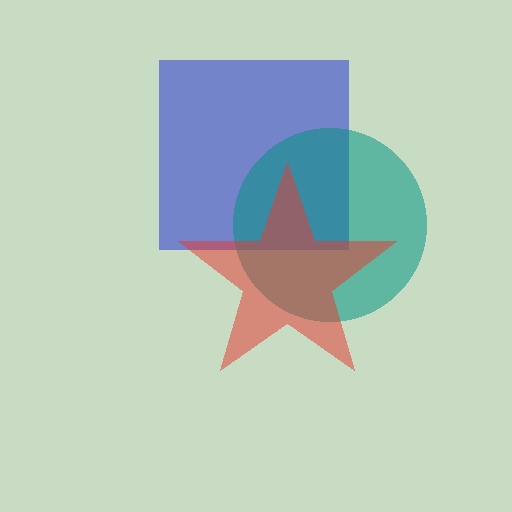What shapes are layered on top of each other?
The layered shapes are: a blue square, a teal circle, a red star.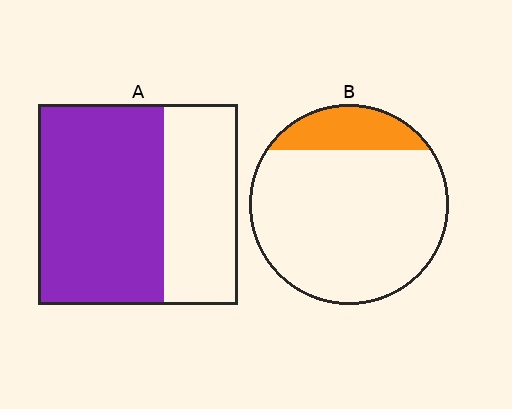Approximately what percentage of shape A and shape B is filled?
A is approximately 65% and B is approximately 15%.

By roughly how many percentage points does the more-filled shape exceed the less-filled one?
By roughly 45 percentage points (A over B).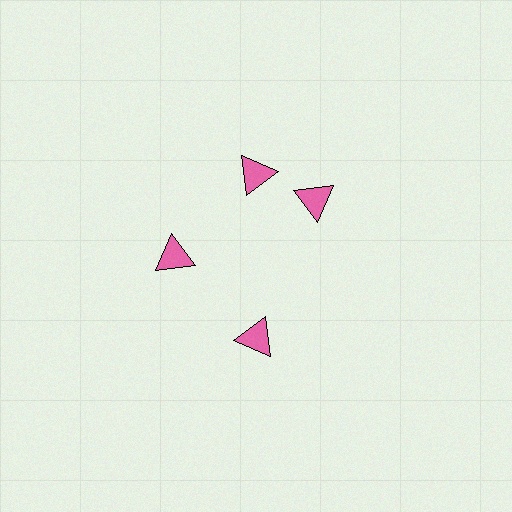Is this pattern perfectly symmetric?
No. The 4 pink triangles are arranged in a ring, but one element near the 3 o'clock position is rotated out of alignment along the ring, breaking the 4-fold rotational symmetry.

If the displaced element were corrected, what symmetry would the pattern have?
It would have 4-fold rotational symmetry — the pattern would map onto itself every 90 degrees.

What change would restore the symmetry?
The symmetry would be restored by rotating it back into even spacing with its neighbors so that all 4 triangles sit at equal angles and equal distance from the center.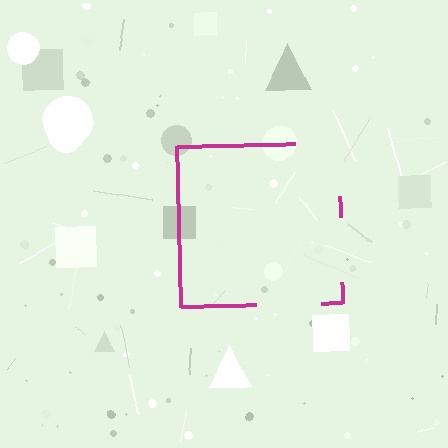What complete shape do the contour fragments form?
The contour fragments form a square.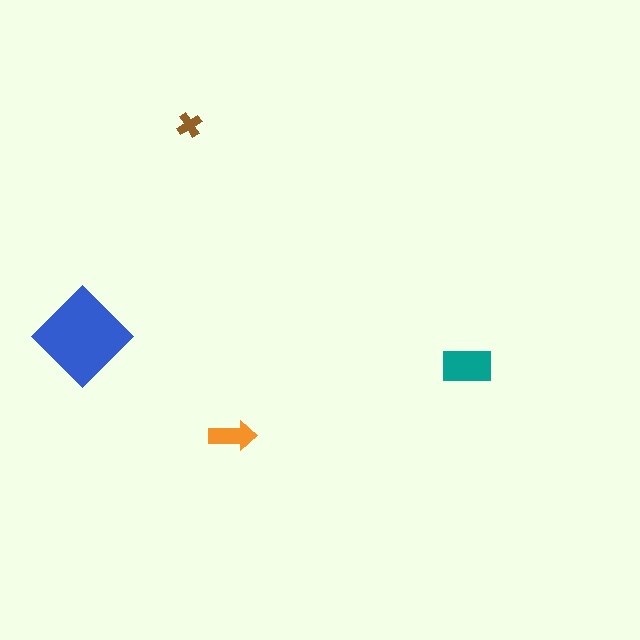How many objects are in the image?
There are 4 objects in the image.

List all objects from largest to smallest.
The blue diamond, the teal rectangle, the orange arrow, the brown cross.